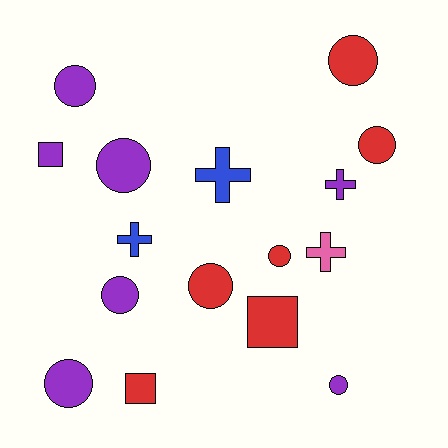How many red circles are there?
There are 4 red circles.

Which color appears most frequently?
Purple, with 7 objects.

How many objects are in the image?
There are 16 objects.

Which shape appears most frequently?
Circle, with 9 objects.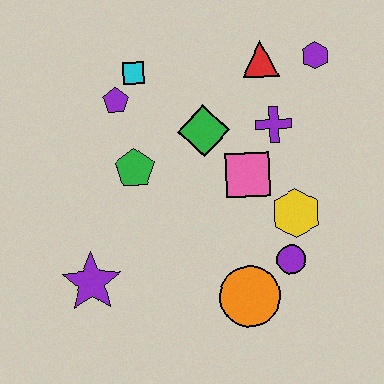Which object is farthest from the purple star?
The purple hexagon is farthest from the purple star.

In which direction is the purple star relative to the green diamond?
The purple star is below the green diamond.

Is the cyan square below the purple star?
No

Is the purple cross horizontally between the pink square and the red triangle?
No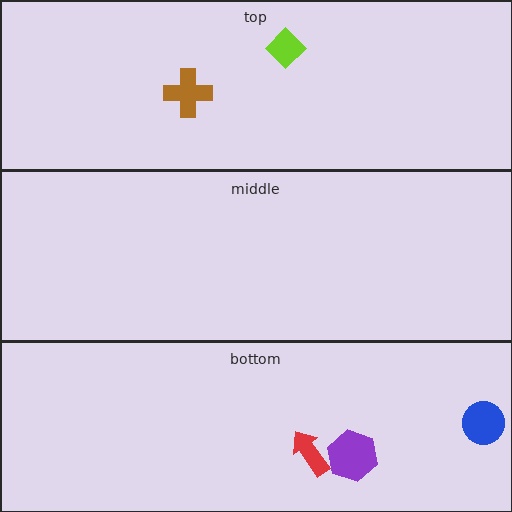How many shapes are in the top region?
2.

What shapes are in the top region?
The brown cross, the lime diamond.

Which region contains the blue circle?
The bottom region.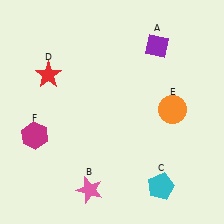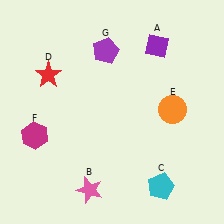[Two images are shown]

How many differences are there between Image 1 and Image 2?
There is 1 difference between the two images.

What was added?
A purple pentagon (G) was added in Image 2.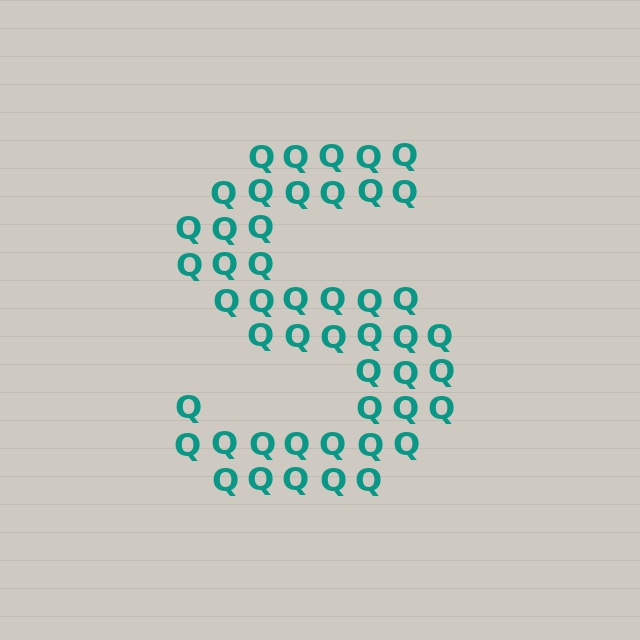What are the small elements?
The small elements are letter Q's.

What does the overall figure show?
The overall figure shows the letter S.